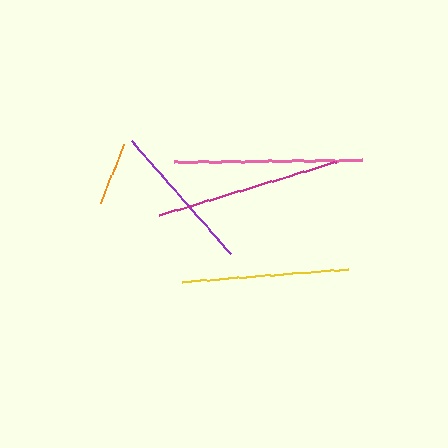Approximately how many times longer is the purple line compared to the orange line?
The purple line is approximately 2.4 times the length of the orange line.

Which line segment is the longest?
The pink line is the longest at approximately 188 pixels.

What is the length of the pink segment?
The pink segment is approximately 188 pixels long.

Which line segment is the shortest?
The orange line is the shortest at approximately 64 pixels.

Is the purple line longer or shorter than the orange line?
The purple line is longer than the orange line.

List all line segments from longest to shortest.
From longest to shortest: pink, magenta, yellow, purple, orange.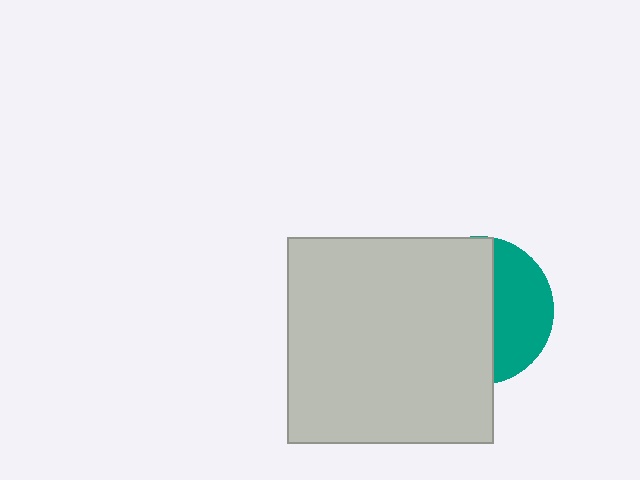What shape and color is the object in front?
The object in front is a light gray square.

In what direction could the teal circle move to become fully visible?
The teal circle could move right. That would shift it out from behind the light gray square entirely.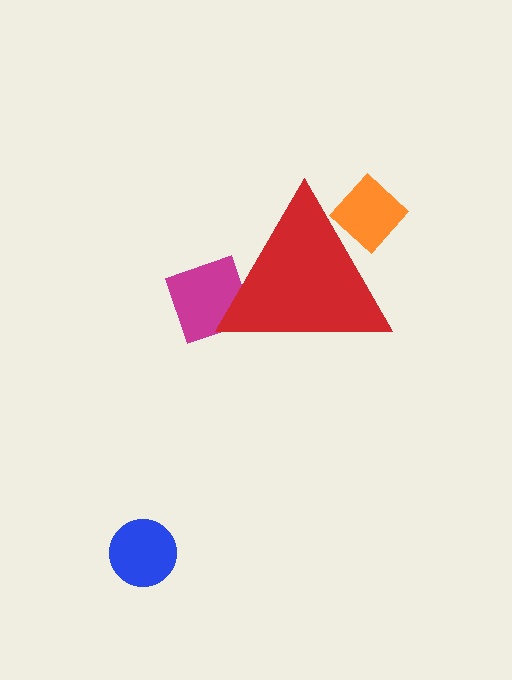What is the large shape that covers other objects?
A red triangle.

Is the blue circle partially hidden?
No, the blue circle is fully visible.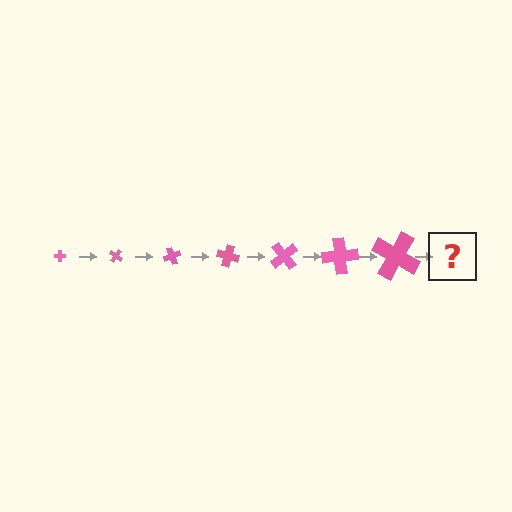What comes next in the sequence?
The next element should be a cross, larger than the previous one and rotated 245 degrees from the start.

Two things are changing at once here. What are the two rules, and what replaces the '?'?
The two rules are that the cross grows larger each step and it rotates 35 degrees each step. The '?' should be a cross, larger than the previous one and rotated 245 degrees from the start.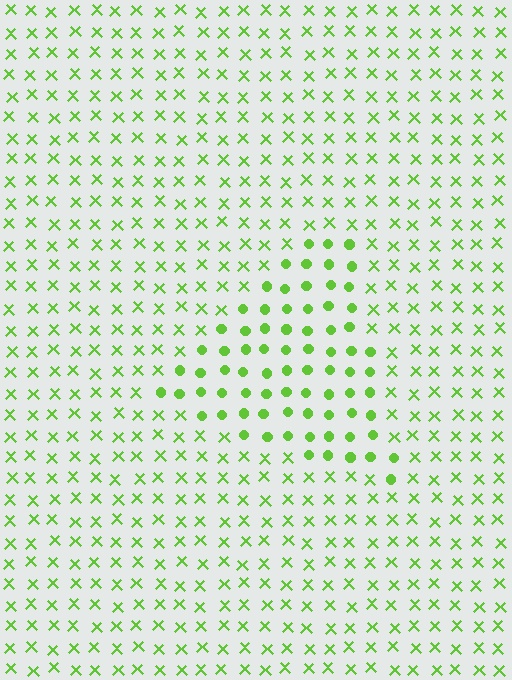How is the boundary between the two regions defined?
The boundary is defined by a change in element shape: circles inside vs. X marks outside. All elements share the same color and spacing.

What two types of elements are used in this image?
The image uses circles inside the triangle region and X marks outside it.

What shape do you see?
I see a triangle.